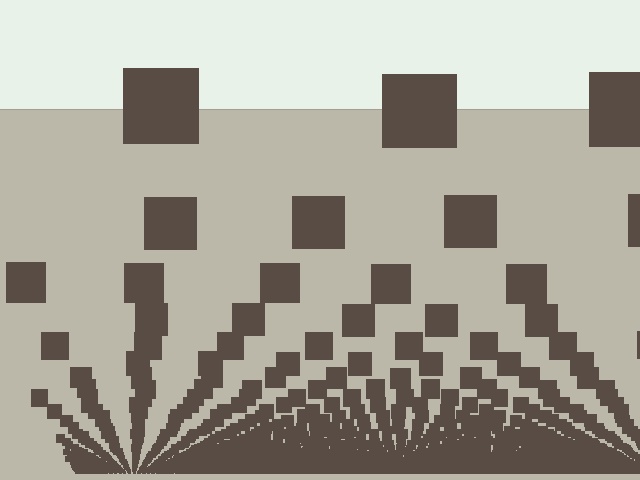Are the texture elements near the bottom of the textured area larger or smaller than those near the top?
Smaller. The gradient is inverted — elements near the bottom are smaller and denser.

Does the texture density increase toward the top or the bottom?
Density increases toward the bottom.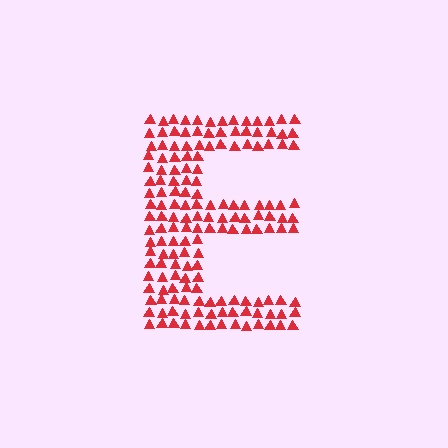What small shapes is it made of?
It is made of small triangles.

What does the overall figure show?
The overall figure shows the letter E.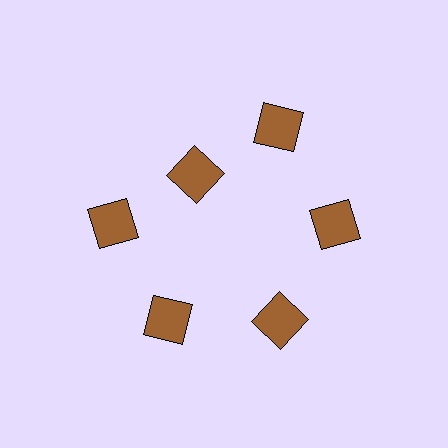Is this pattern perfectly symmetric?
No. The 6 brown squares are arranged in a ring, but one element near the 11 o'clock position is pulled inward toward the center, breaking the 6-fold rotational symmetry.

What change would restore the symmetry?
The symmetry would be restored by moving it outward, back onto the ring so that all 6 squares sit at equal angles and equal distance from the center.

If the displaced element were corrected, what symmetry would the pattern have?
It would have 6-fold rotational symmetry — the pattern would map onto itself every 60 degrees.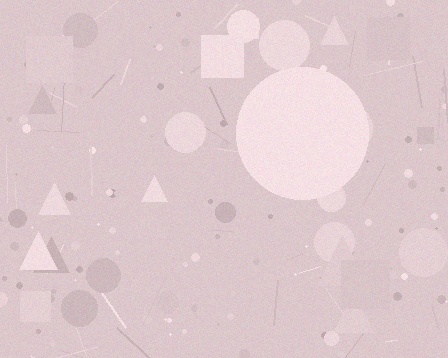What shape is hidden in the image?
A circle is hidden in the image.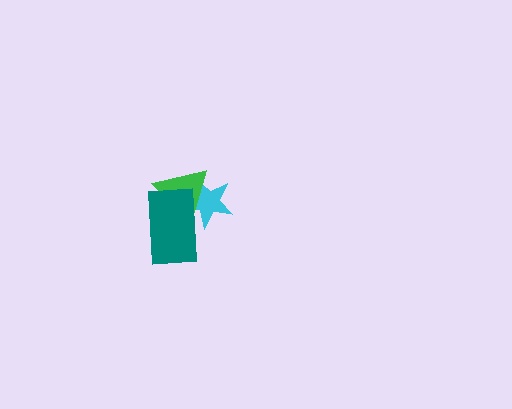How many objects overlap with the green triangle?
2 objects overlap with the green triangle.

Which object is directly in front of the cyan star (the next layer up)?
The green triangle is directly in front of the cyan star.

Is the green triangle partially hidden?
Yes, it is partially covered by another shape.